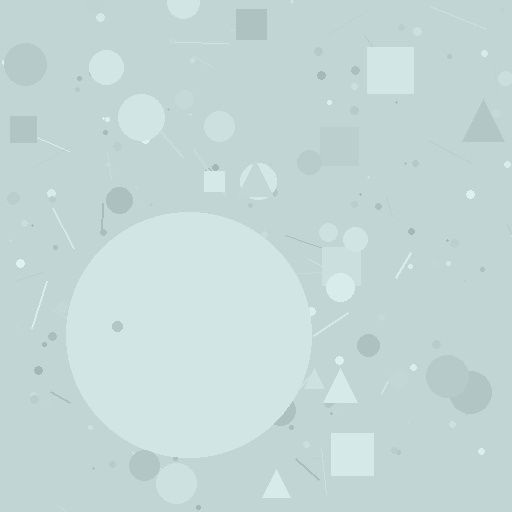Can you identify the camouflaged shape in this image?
The camouflaged shape is a circle.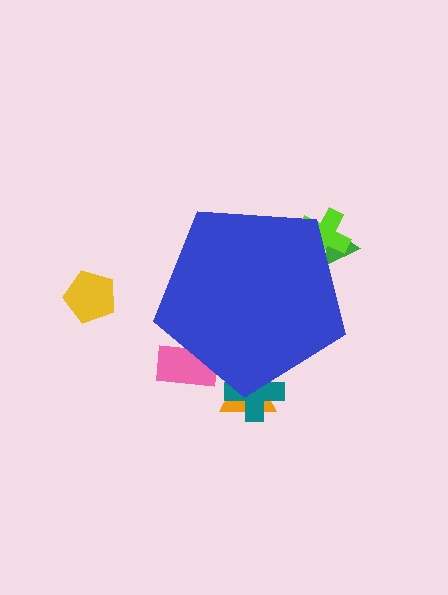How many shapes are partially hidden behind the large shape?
5 shapes are partially hidden.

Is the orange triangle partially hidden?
Yes, the orange triangle is partially hidden behind the blue pentagon.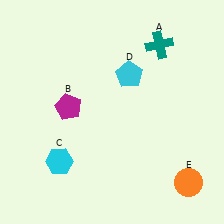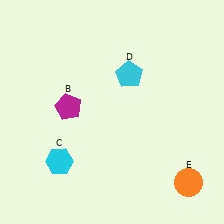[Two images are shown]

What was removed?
The teal cross (A) was removed in Image 2.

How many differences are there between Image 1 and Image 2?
There is 1 difference between the two images.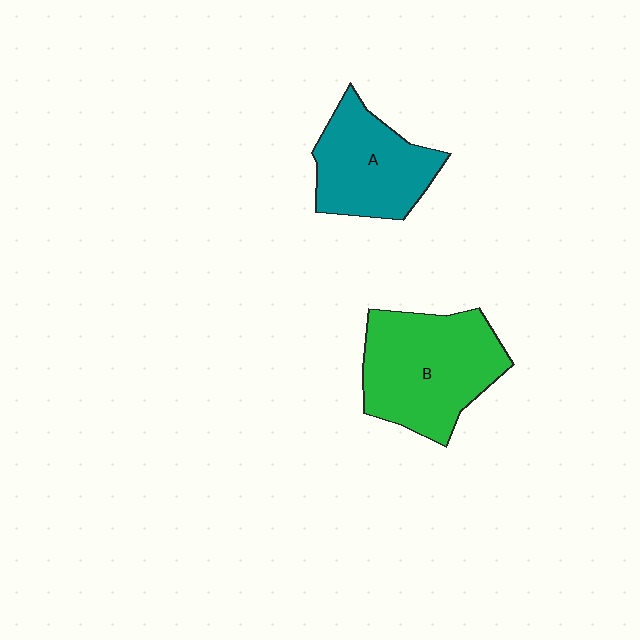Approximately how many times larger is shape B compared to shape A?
Approximately 1.3 times.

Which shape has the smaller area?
Shape A (teal).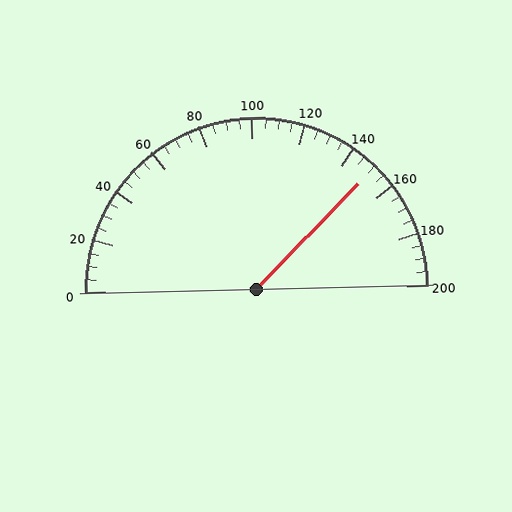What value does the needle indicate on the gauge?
The needle indicates approximately 150.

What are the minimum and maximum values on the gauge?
The gauge ranges from 0 to 200.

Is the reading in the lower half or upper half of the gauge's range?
The reading is in the upper half of the range (0 to 200).